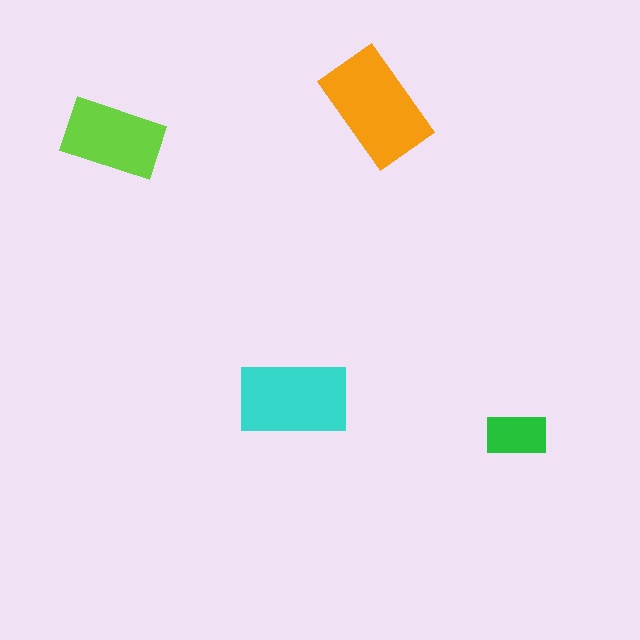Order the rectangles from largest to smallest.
the orange one, the cyan one, the lime one, the green one.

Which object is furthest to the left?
The lime rectangle is leftmost.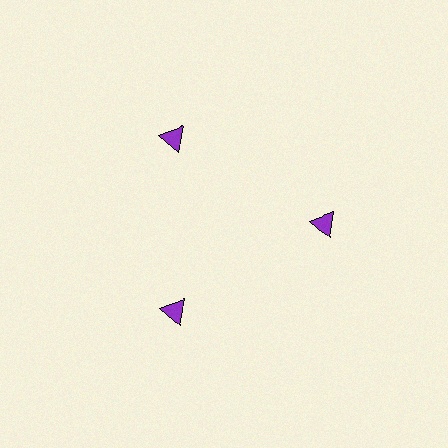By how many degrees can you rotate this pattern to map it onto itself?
The pattern maps onto itself every 120 degrees of rotation.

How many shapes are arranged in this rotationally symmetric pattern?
There are 3 shapes, arranged in 3 groups of 1.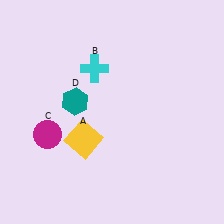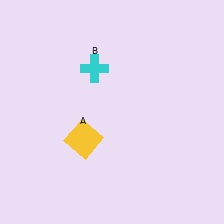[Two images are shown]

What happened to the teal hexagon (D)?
The teal hexagon (D) was removed in Image 2. It was in the top-left area of Image 1.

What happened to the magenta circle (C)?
The magenta circle (C) was removed in Image 2. It was in the bottom-left area of Image 1.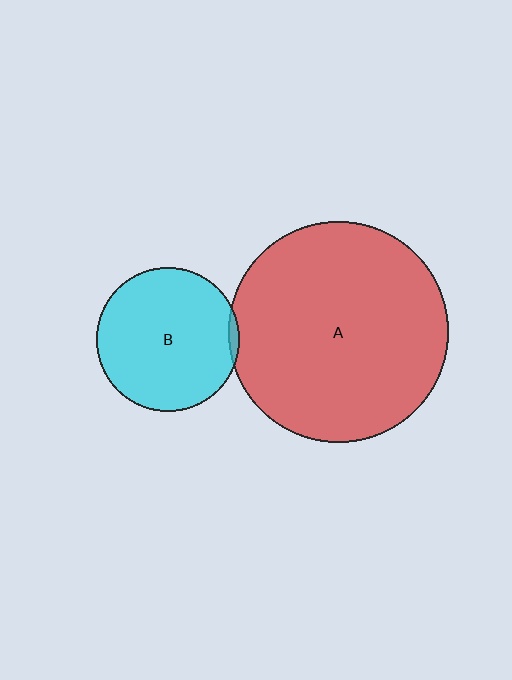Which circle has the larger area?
Circle A (red).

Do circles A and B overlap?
Yes.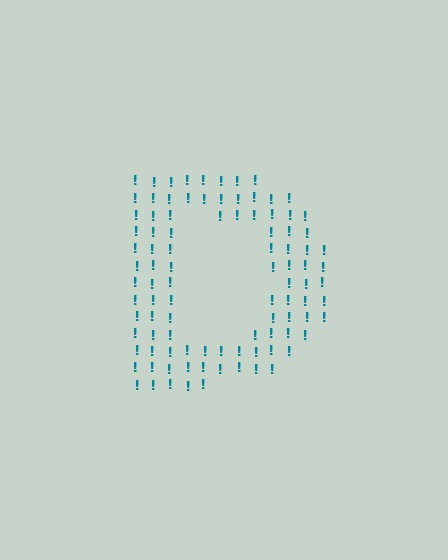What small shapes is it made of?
It is made of small exclamation marks.